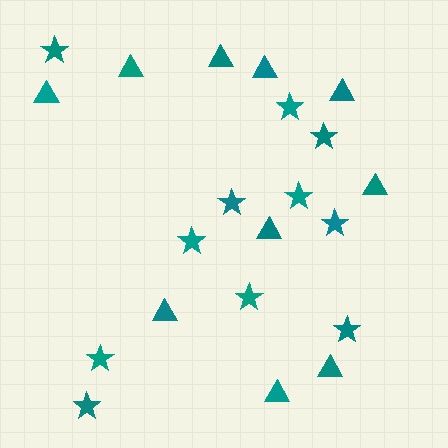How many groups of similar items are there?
There are 2 groups: one group of stars (11) and one group of triangles (10).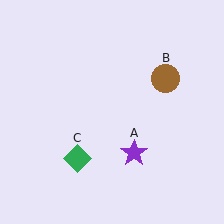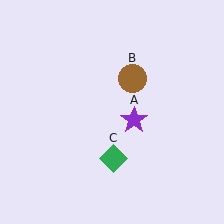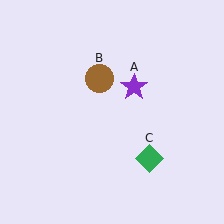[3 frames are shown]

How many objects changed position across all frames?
3 objects changed position: purple star (object A), brown circle (object B), green diamond (object C).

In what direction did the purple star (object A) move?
The purple star (object A) moved up.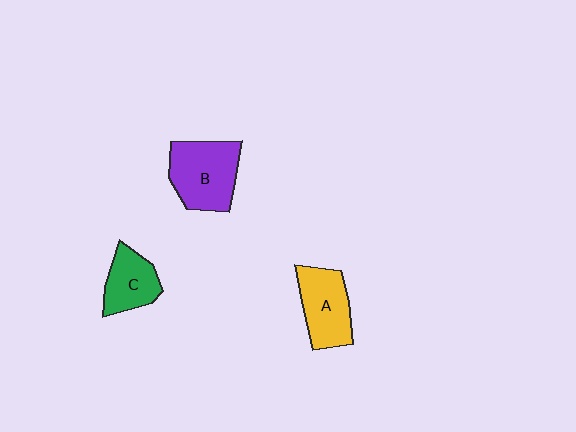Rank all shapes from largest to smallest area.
From largest to smallest: B (purple), A (yellow), C (green).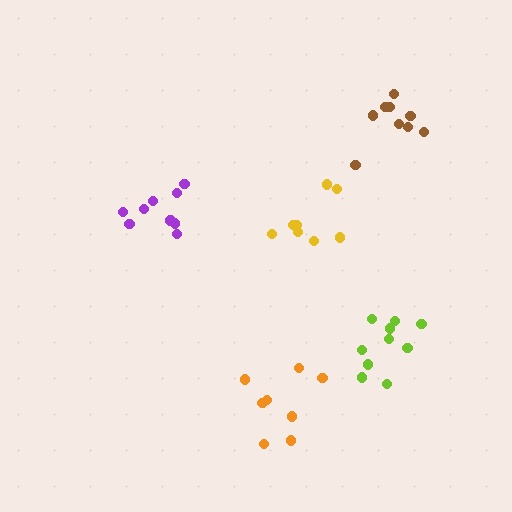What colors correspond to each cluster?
The clusters are colored: purple, orange, yellow, lime, brown.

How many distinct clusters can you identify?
There are 5 distinct clusters.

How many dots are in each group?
Group 1: 10 dots, Group 2: 8 dots, Group 3: 8 dots, Group 4: 10 dots, Group 5: 9 dots (45 total).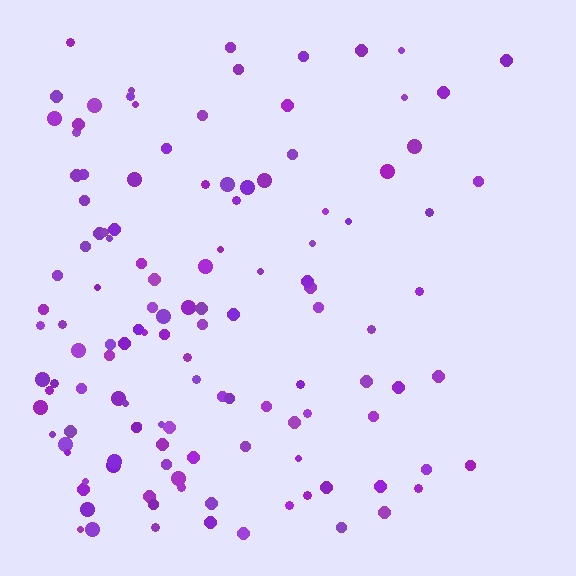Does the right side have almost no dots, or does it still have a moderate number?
Still a moderate number, just noticeably fewer than the left.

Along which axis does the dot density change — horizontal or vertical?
Horizontal.